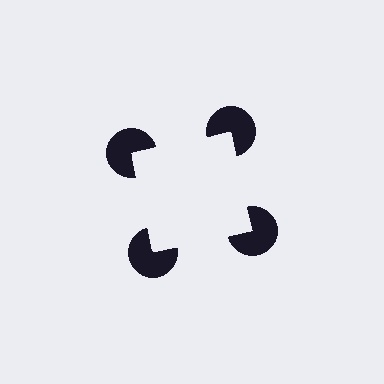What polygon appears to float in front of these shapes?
An illusory square — its edges are inferred from the aligned wedge cuts in the pac-man discs, not physically drawn.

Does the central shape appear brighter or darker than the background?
It typically appears slightly brighter than the background, even though no actual brightness change is drawn.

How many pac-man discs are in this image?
There are 4 — one at each vertex of the illusory square.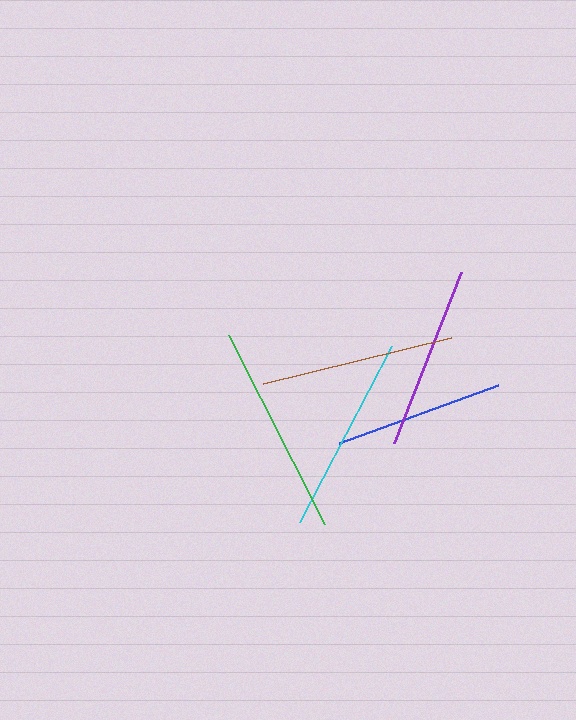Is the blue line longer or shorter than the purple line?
The purple line is longer than the blue line.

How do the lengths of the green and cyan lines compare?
The green and cyan lines are approximately the same length.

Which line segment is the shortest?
The blue line is the shortest at approximately 169 pixels.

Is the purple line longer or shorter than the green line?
The green line is longer than the purple line.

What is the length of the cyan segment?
The cyan segment is approximately 199 pixels long.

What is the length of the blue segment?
The blue segment is approximately 169 pixels long.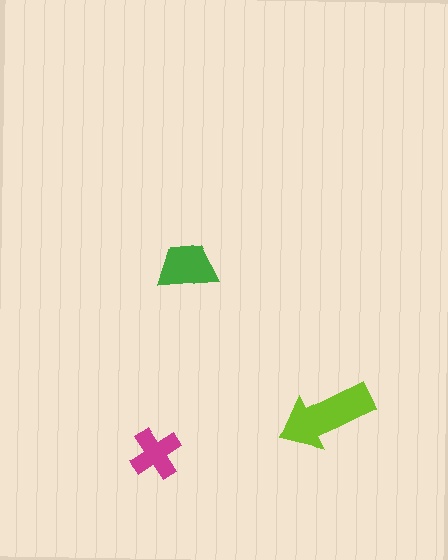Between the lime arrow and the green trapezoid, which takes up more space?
The lime arrow.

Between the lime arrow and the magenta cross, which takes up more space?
The lime arrow.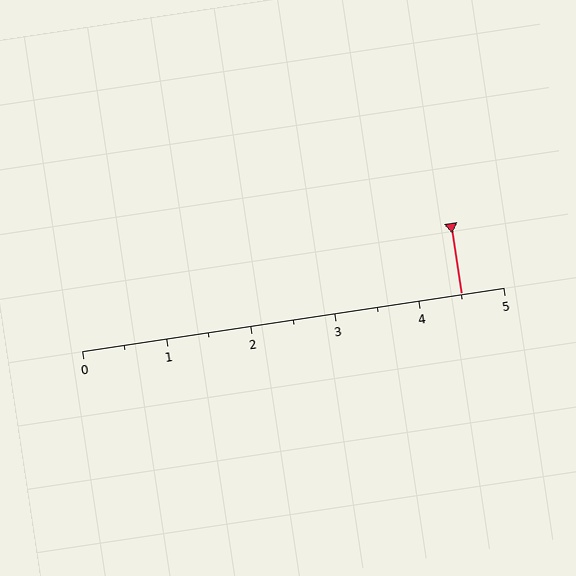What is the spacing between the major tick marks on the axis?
The major ticks are spaced 1 apart.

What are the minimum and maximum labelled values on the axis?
The axis runs from 0 to 5.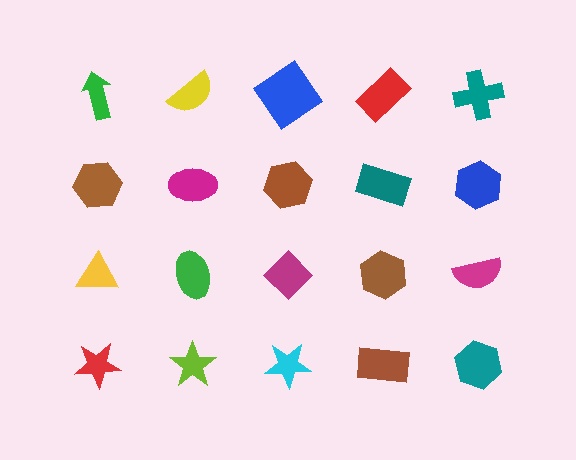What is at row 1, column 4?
A red rectangle.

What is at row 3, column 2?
A green ellipse.